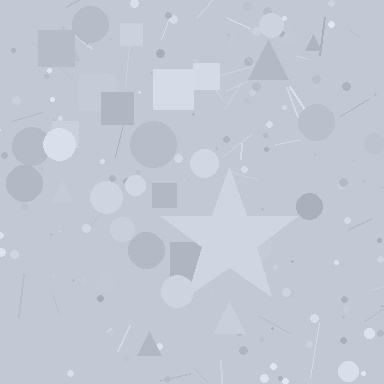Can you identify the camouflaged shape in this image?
The camouflaged shape is a star.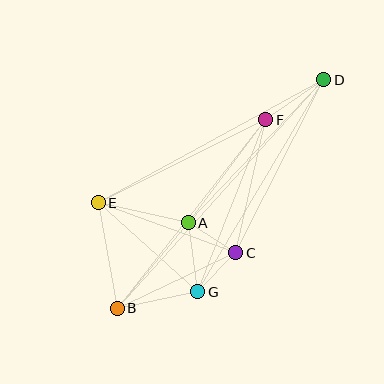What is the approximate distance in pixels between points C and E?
The distance between C and E is approximately 146 pixels.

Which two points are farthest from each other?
Points B and D are farthest from each other.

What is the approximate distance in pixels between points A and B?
The distance between A and B is approximately 111 pixels.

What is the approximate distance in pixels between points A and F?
The distance between A and F is approximately 129 pixels.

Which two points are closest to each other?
Points C and G are closest to each other.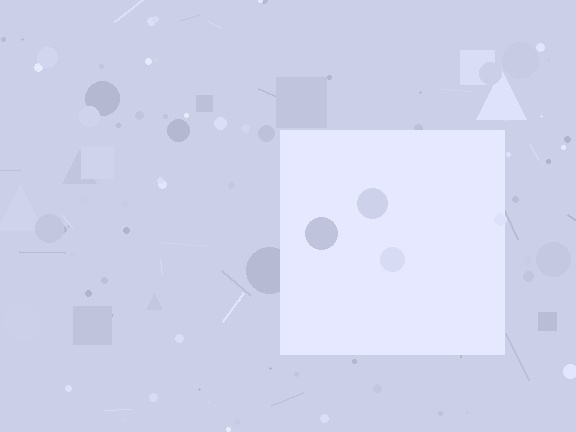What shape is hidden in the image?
A square is hidden in the image.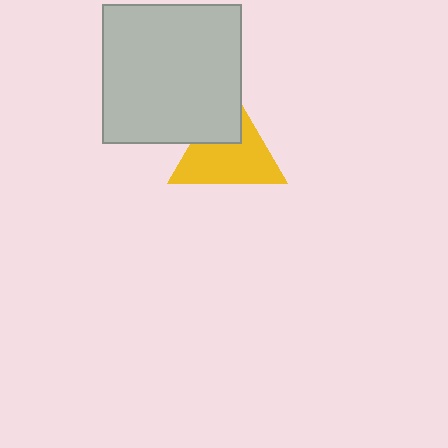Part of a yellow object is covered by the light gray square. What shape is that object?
It is a triangle.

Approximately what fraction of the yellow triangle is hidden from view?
Roughly 30% of the yellow triangle is hidden behind the light gray square.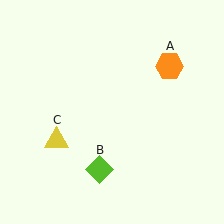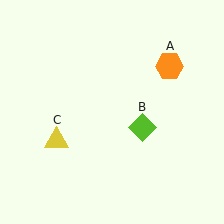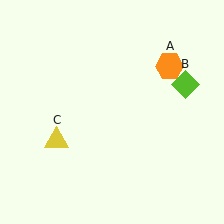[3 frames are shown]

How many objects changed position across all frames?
1 object changed position: lime diamond (object B).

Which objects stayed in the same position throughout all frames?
Orange hexagon (object A) and yellow triangle (object C) remained stationary.